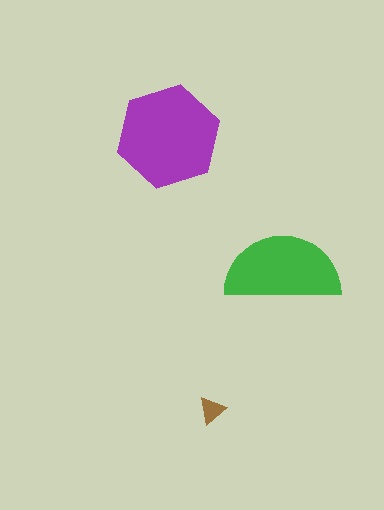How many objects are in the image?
There are 3 objects in the image.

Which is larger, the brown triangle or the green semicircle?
The green semicircle.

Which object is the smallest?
The brown triangle.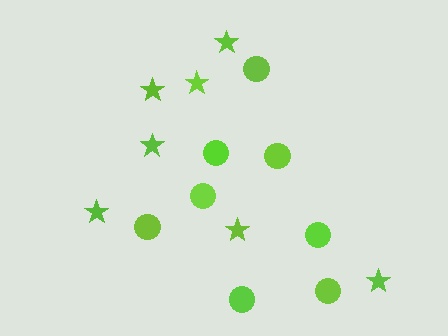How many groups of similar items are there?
There are 2 groups: one group of stars (7) and one group of circles (8).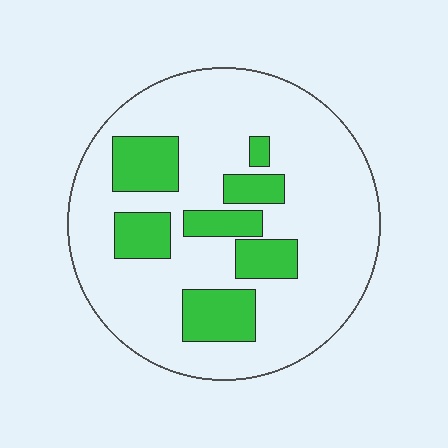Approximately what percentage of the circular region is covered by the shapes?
Approximately 25%.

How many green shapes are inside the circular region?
7.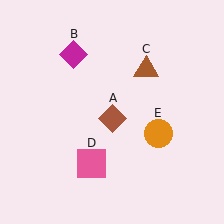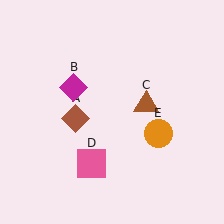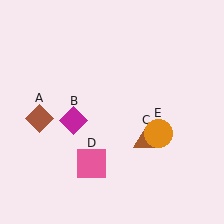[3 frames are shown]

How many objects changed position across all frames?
3 objects changed position: brown diamond (object A), magenta diamond (object B), brown triangle (object C).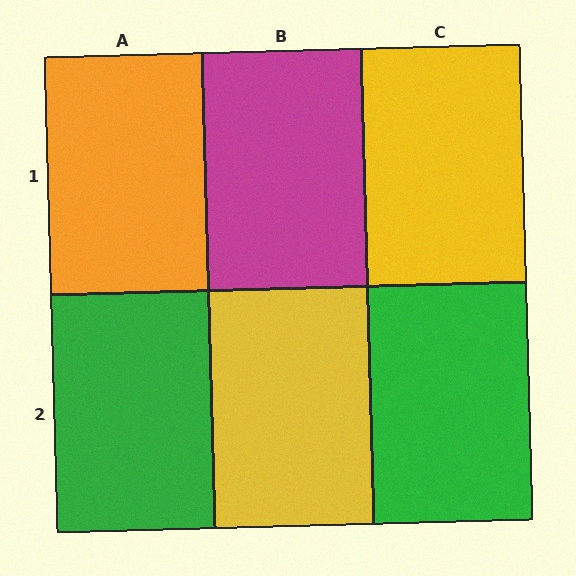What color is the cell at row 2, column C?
Green.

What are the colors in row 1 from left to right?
Orange, magenta, yellow.